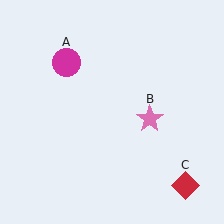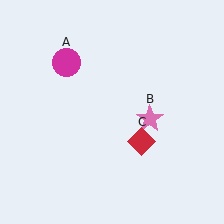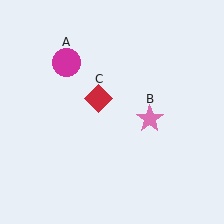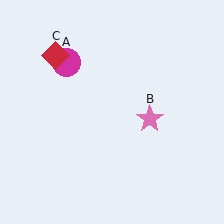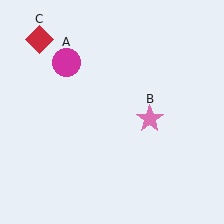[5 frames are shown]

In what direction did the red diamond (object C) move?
The red diamond (object C) moved up and to the left.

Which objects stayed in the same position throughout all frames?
Magenta circle (object A) and pink star (object B) remained stationary.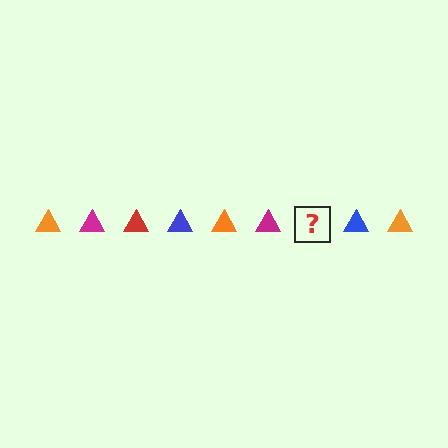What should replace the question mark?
The question mark should be replaced with a red triangle.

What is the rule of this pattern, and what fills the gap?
The rule is that the pattern cycles through orange, magenta, red, blue triangles. The gap should be filled with a red triangle.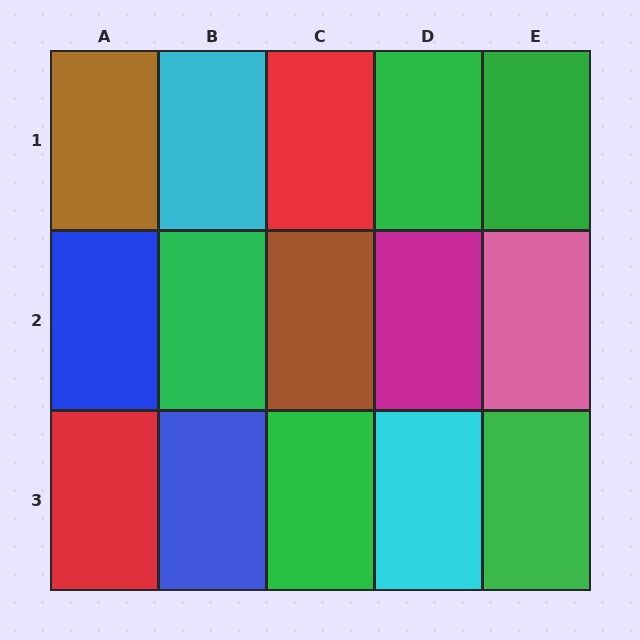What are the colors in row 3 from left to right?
Red, blue, green, cyan, green.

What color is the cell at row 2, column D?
Magenta.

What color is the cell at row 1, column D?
Green.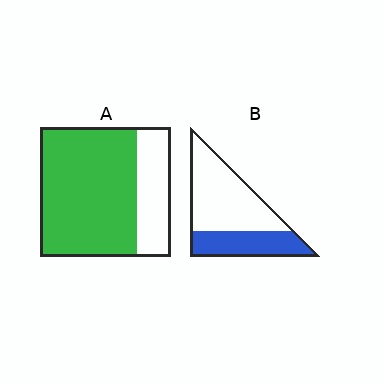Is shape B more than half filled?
No.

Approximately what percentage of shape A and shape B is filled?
A is approximately 75% and B is approximately 35%.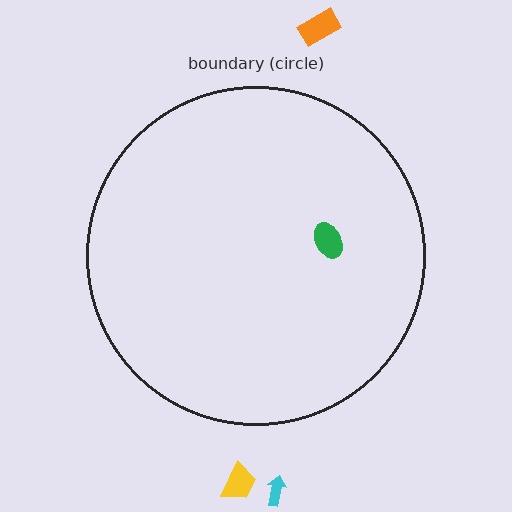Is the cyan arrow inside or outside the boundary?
Outside.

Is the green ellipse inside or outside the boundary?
Inside.